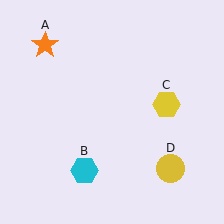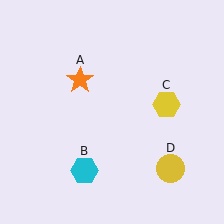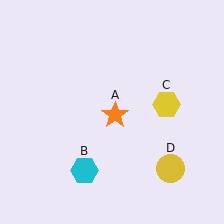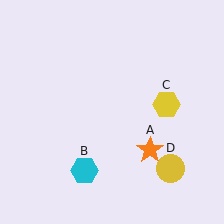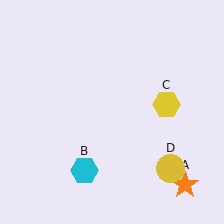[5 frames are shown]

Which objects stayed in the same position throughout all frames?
Cyan hexagon (object B) and yellow hexagon (object C) and yellow circle (object D) remained stationary.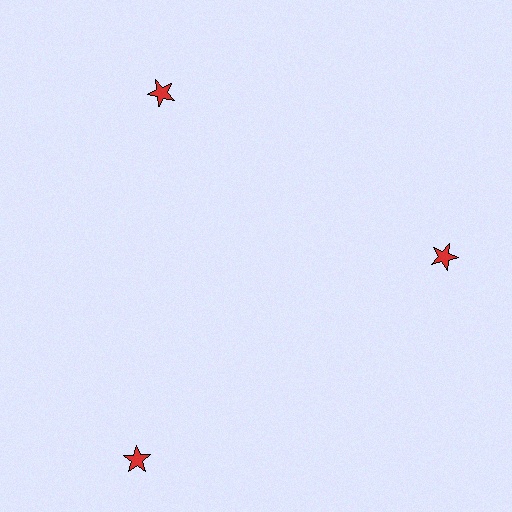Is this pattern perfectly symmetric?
No. The 3 red stars are arranged in a ring, but one element near the 7 o'clock position is pushed outward from the center, breaking the 3-fold rotational symmetry.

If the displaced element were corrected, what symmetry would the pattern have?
It would have 3-fold rotational symmetry — the pattern would map onto itself every 120 degrees.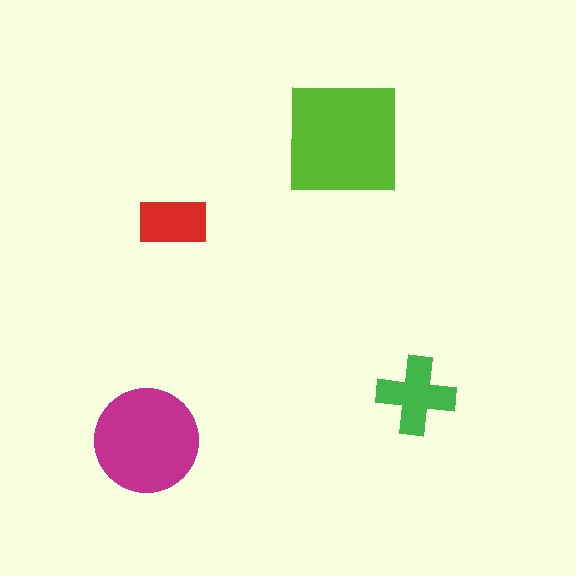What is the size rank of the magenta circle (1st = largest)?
2nd.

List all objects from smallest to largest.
The red rectangle, the green cross, the magenta circle, the lime square.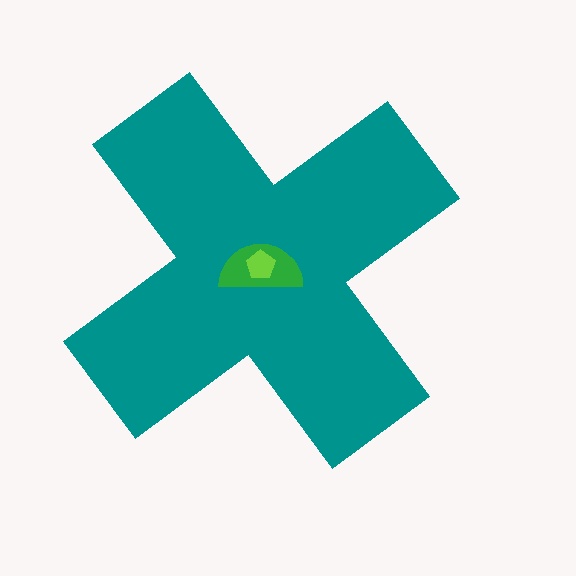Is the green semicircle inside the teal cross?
Yes.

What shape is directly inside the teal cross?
The green semicircle.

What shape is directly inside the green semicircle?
The lime pentagon.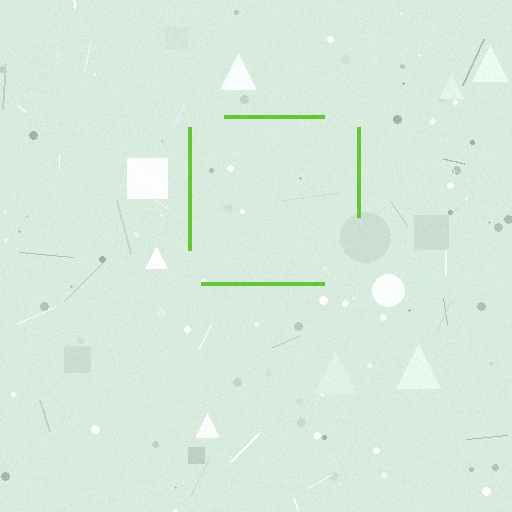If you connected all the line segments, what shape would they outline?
They would outline a square.